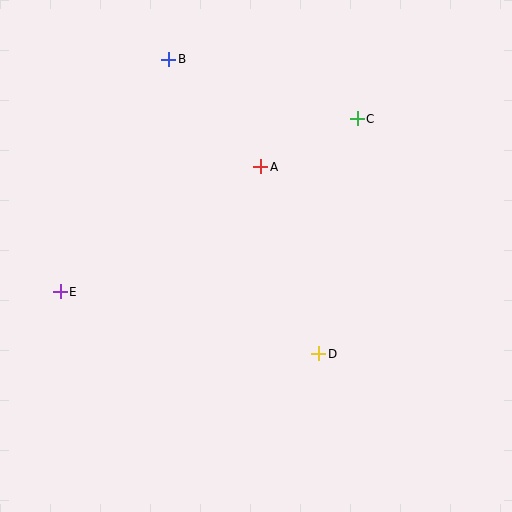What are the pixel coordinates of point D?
Point D is at (319, 354).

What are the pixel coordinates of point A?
Point A is at (261, 167).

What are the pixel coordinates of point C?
Point C is at (357, 119).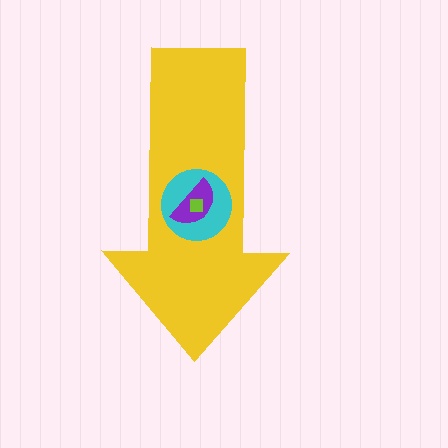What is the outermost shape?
The yellow arrow.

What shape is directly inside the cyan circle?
The purple semicircle.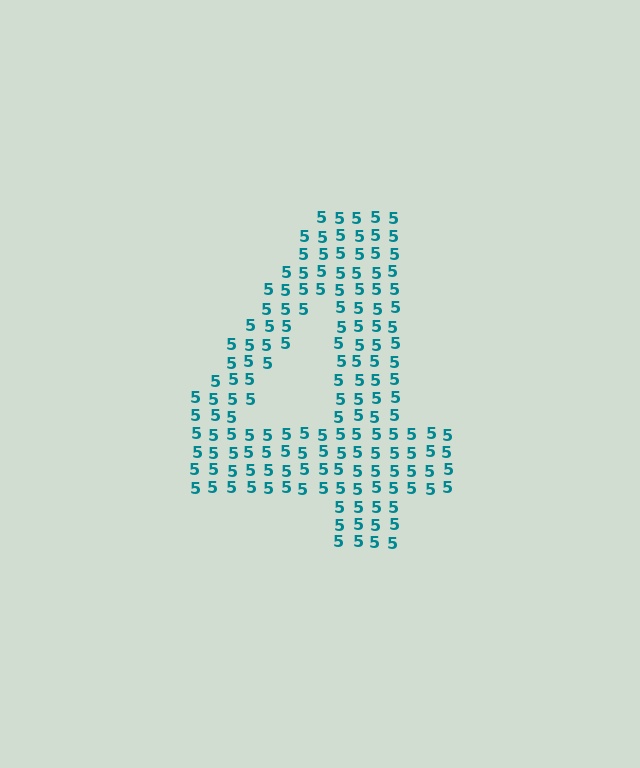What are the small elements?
The small elements are digit 5's.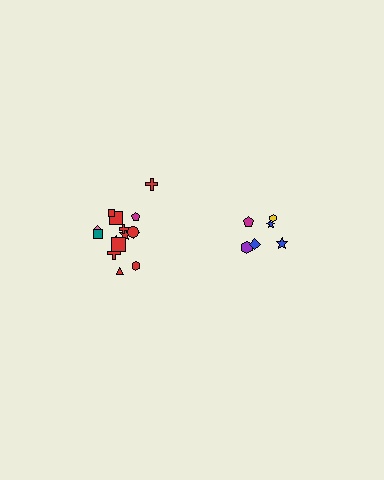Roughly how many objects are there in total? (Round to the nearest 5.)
Roughly 20 objects in total.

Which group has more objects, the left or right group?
The left group.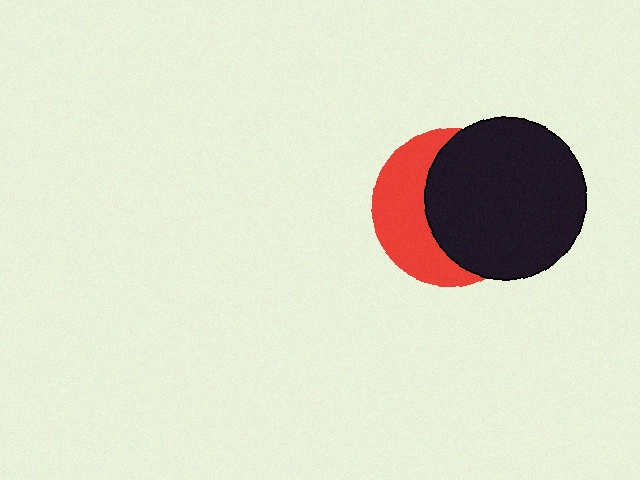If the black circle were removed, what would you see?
You would see the complete red circle.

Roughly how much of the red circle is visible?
A small part of it is visible (roughly 41%).